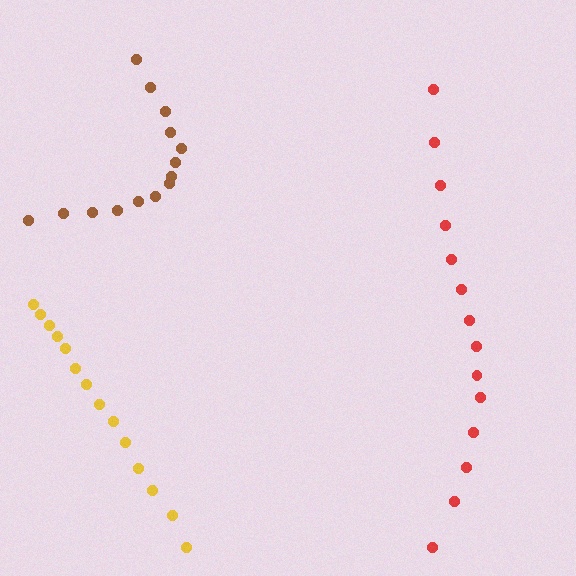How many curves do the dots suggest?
There are 3 distinct paths.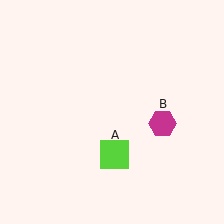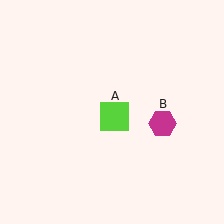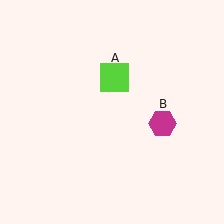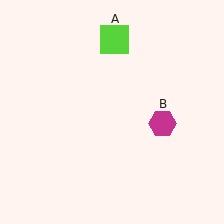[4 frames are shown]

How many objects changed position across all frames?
1 object changed position: lime square (object A).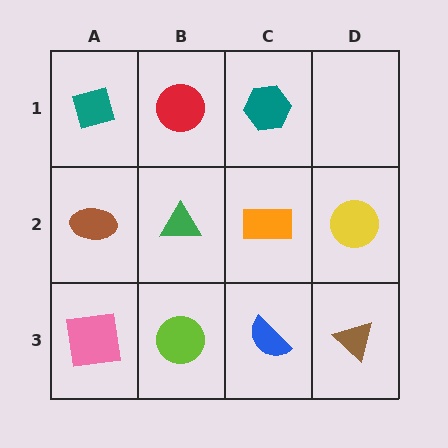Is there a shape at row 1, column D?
No, that cell is empty.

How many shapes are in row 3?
4 shapes.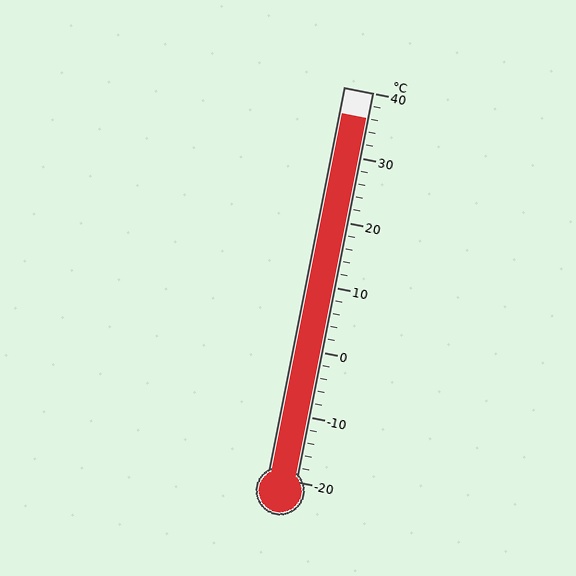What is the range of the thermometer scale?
The thermometer scale ranges from -20°C to 40°C.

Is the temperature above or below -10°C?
The temperature is above -10°C.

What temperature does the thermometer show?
The thermometer shows approximately 36°C.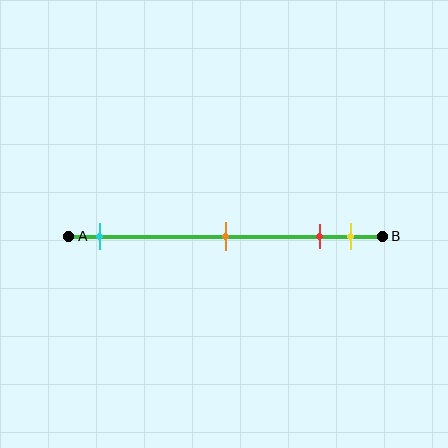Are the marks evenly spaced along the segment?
No, the marks are not evenly spaced.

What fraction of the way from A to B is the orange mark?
The orange mark is approximately 50% (0.5) of the way from A to B.